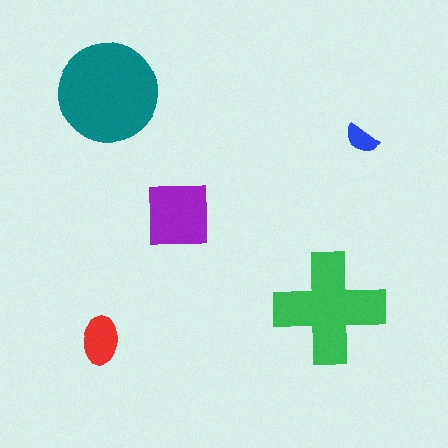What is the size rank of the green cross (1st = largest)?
2nd.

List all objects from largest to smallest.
The teal circle, the green cross, the purple square, the red ellipse, the blue semicircle.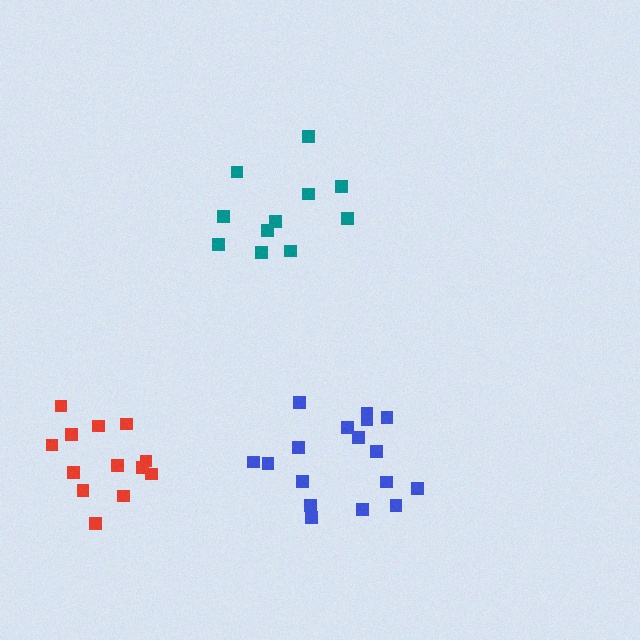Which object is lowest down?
The blue cluster is bottommost.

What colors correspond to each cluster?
The clusters are colored: blue, teal, red.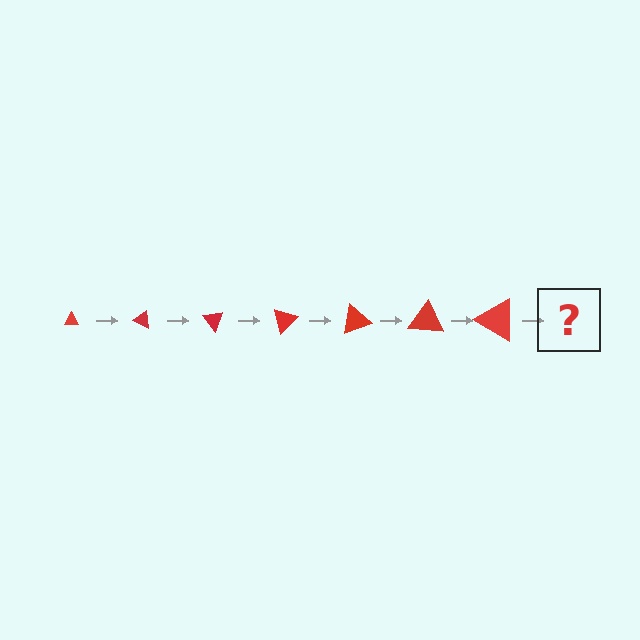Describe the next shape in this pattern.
It should be a triangle, larger than the previous one and rotated 175 degrees from the start.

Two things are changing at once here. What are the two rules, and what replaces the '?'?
The two rules are that the triangle grows larger each step and it rotates 25 degrees each step. The '?' should be a triangle, larger than the previous one and rotated 175 degrees from the start.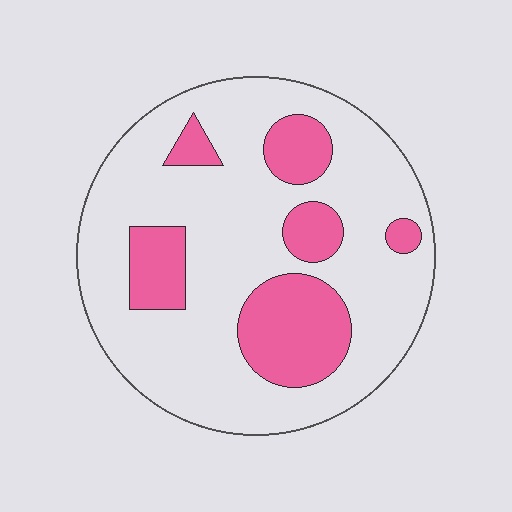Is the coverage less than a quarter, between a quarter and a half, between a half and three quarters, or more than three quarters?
Less than a quarter.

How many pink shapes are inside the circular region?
6.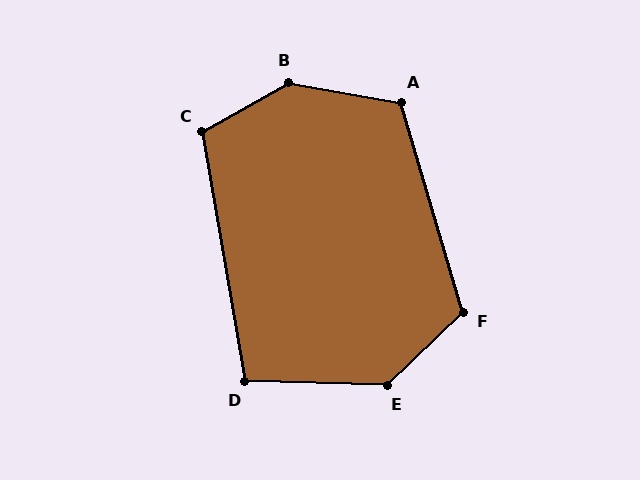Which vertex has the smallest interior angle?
D, at approximately 101 degrees.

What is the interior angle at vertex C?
Approximately 110 degrees (obtuse).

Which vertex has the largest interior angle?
B, at approximately 141 degrees.